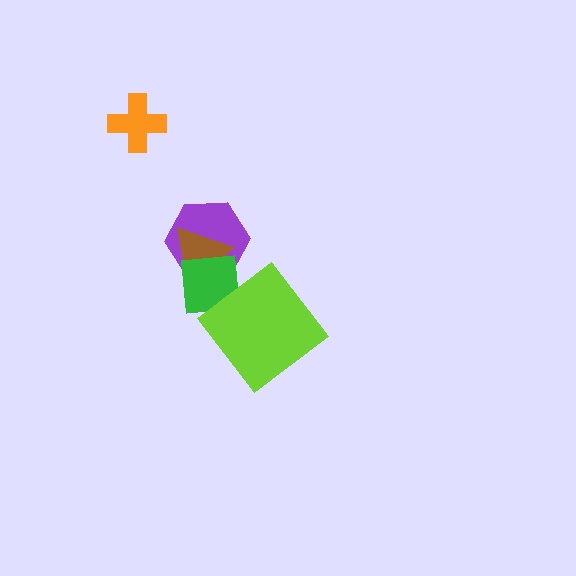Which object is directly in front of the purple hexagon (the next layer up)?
The brown triangle is directly in front of the purple hexagon.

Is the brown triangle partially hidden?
Yes, it is partially covered by another shape.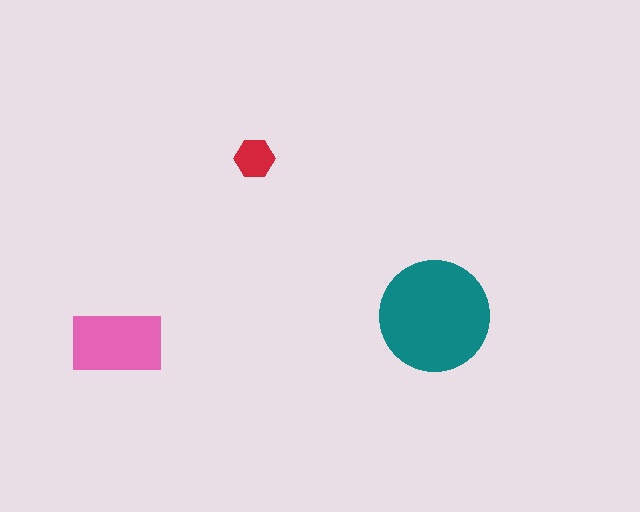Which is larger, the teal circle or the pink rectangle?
The teal circle.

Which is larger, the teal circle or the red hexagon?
The teal circle.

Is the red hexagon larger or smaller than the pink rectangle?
Smaller.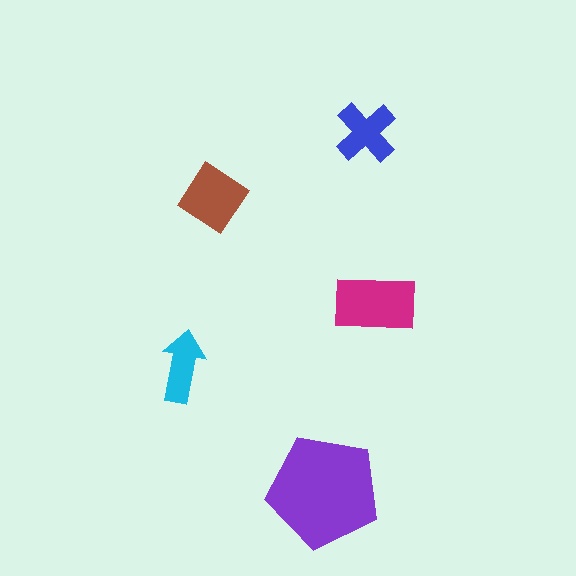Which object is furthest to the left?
The cyan arrow is leftmost.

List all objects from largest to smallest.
The purple pentagon, the magenta rectangle, the brown diamond, the blue cross, the cyan arrow.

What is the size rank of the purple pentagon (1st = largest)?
1st.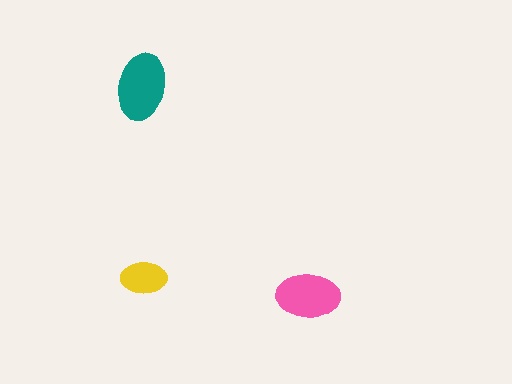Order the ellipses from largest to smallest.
the teal one, the pink one, the yellow one.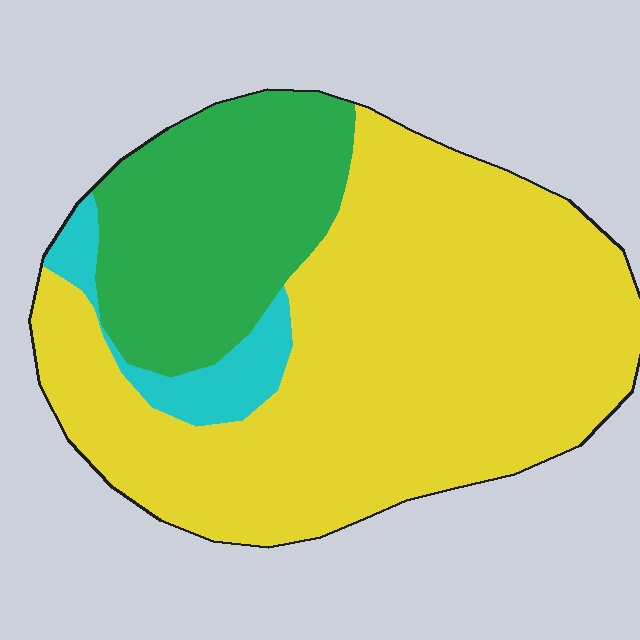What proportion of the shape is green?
Green takes up about one quarter (1/4) of the shape.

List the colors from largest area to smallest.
From largest to smallest: yellow, green, cyan.